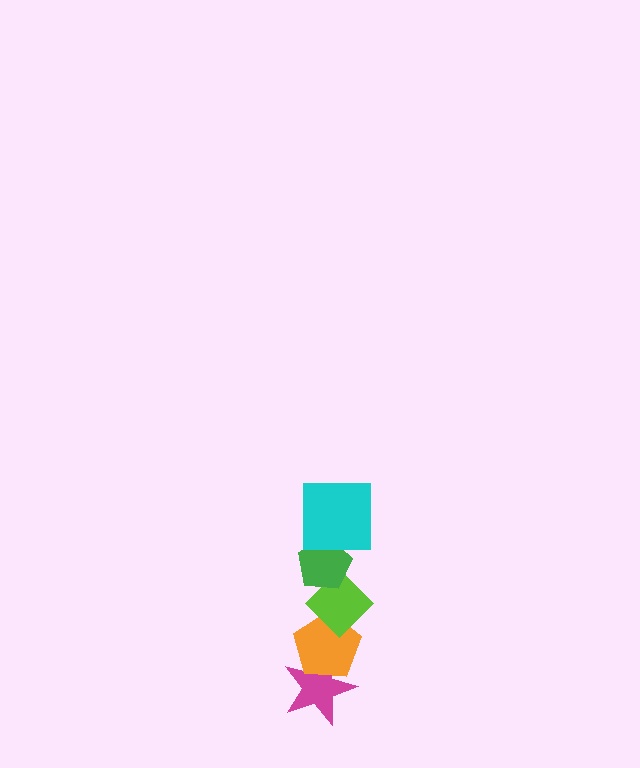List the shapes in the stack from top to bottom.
From top to bottom: the cyan square, the green pentagon, the lime diamond, the orange pentagon, the magenta star.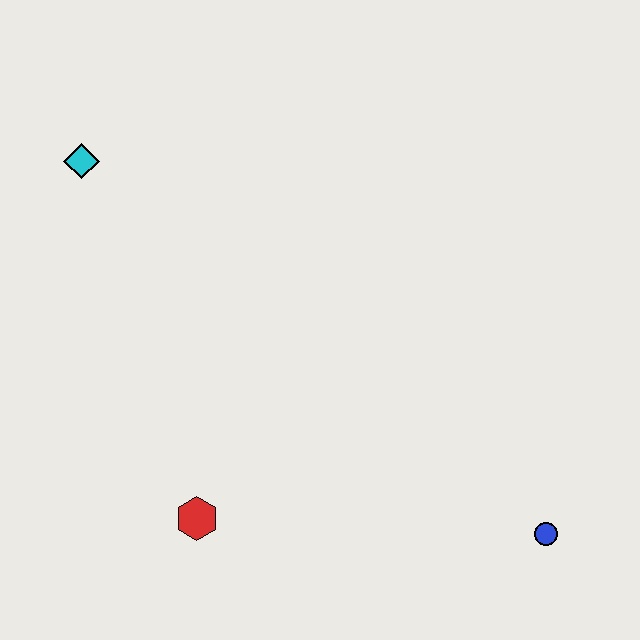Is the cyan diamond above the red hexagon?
Yes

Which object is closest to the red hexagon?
The blue circle is closest to the red hexagon.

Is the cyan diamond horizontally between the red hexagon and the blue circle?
No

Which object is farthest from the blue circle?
The cyan diamond is farthest from the blue circle.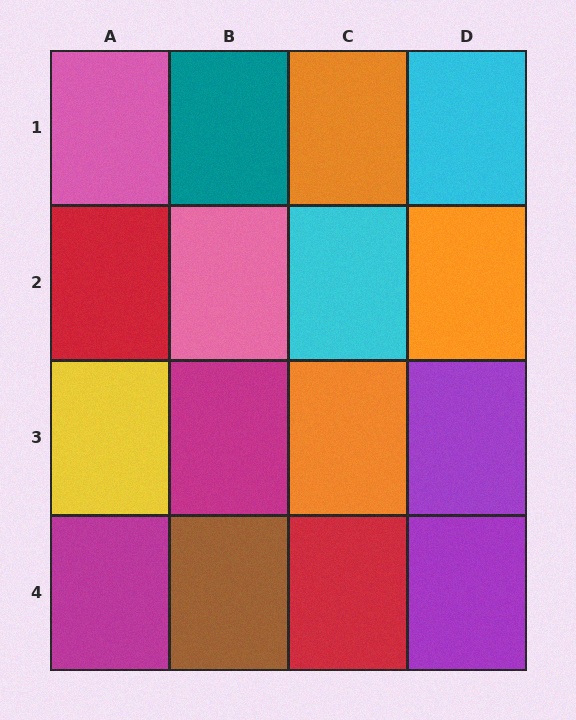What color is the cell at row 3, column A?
Yellow.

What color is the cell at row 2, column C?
Cyan.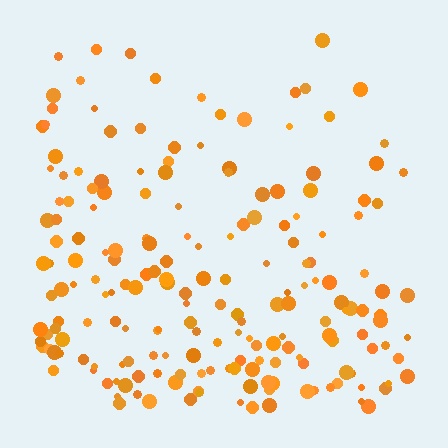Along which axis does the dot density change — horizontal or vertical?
Vertical.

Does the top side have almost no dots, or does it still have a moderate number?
Still a moderate number, just noticeably fewer than the bottom.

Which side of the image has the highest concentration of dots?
The bottom.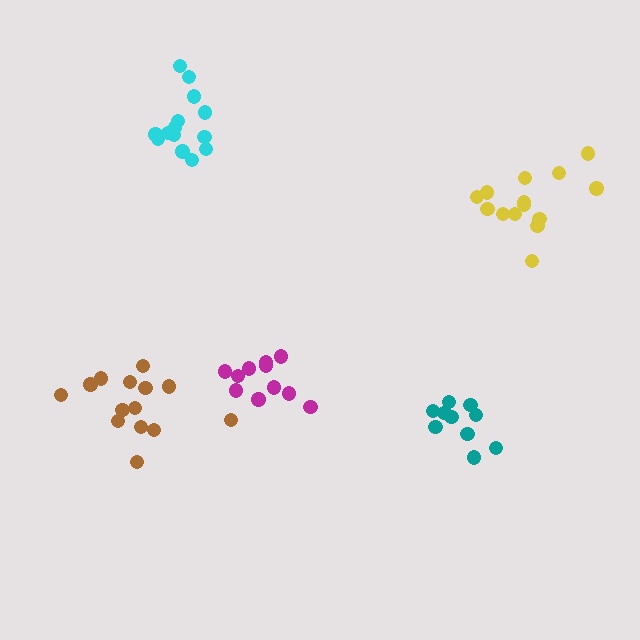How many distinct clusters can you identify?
There are 5 distinct clusters.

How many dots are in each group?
Group 1: 10 dots, Group 2: 14 dots, Group 3: 11 dots, Group 4: 14 dots, Group 5: 14 dots (63 total).